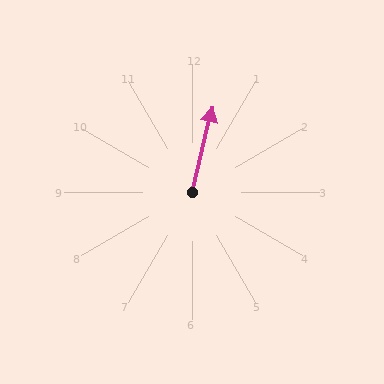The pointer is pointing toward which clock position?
Roughly 12 o'clock.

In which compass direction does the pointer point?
North.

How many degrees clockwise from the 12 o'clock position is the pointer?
Approximately 14 degrees.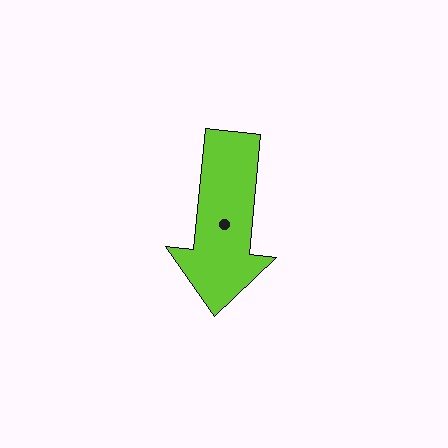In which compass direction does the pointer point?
South.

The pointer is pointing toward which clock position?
Roughly 6 o'clock.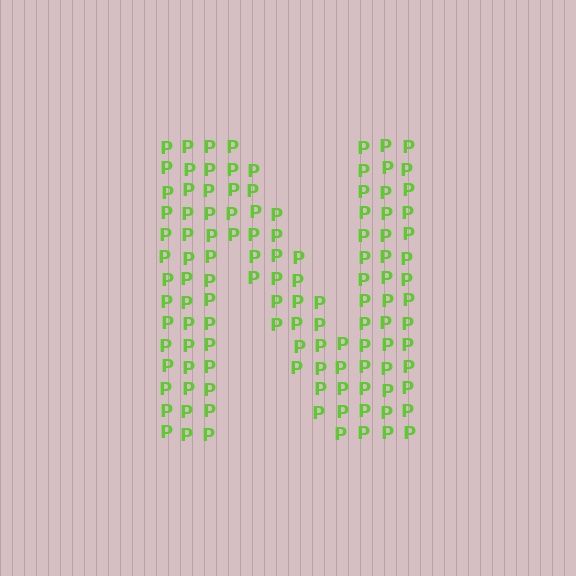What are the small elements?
The small elements are letter P's.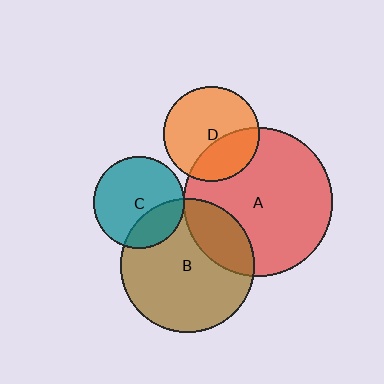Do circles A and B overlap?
Yes.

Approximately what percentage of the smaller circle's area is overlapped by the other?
Approximately 25%.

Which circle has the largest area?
Circle A (red).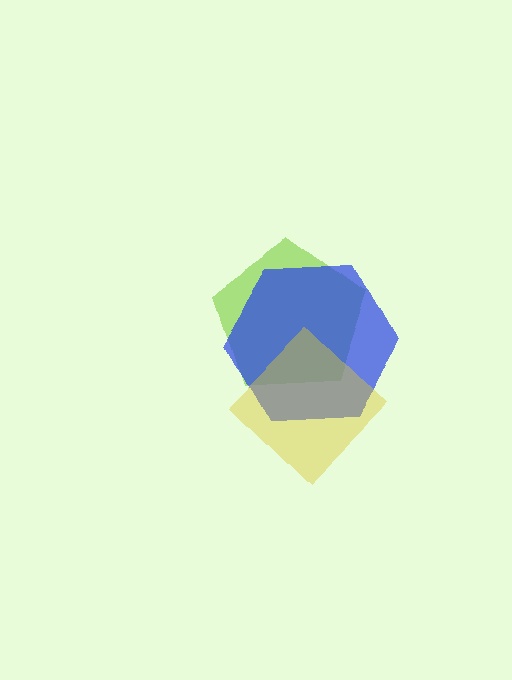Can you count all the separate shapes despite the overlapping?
Yes, there are 3 separate shapes.